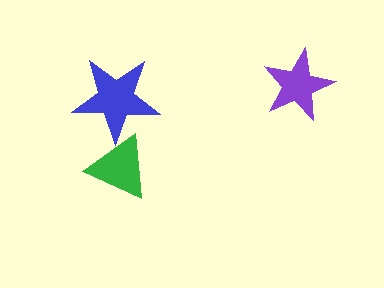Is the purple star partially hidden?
No, no other shape covers it.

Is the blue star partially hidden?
Yes, it is partially covered by another shape.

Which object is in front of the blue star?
The green triangle is in front of the blue star.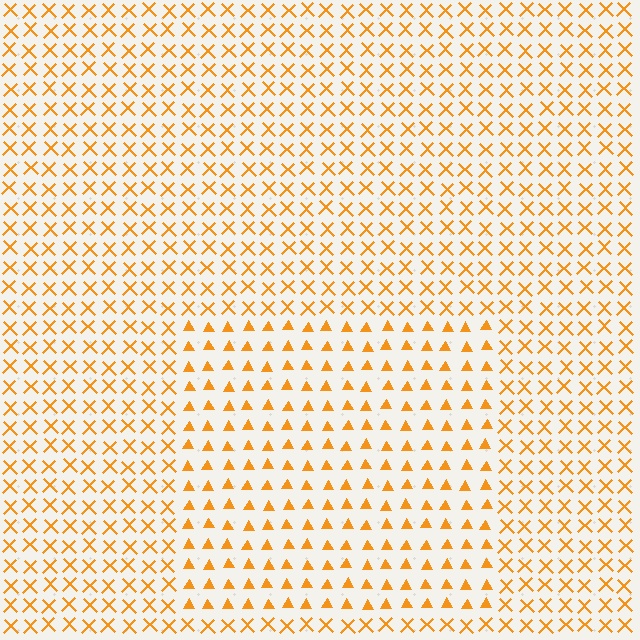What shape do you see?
I see a rectangle.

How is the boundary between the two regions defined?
The boundary is defined by a change in element shape: triangles inside vs. X marks outside. All elements share the same color and spacing.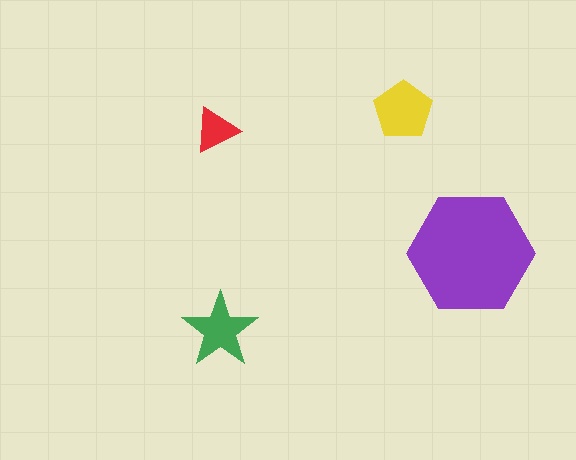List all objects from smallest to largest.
The red triangle, the green star, the yellow pentagon, the purple hexagon.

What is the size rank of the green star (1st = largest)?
3rd.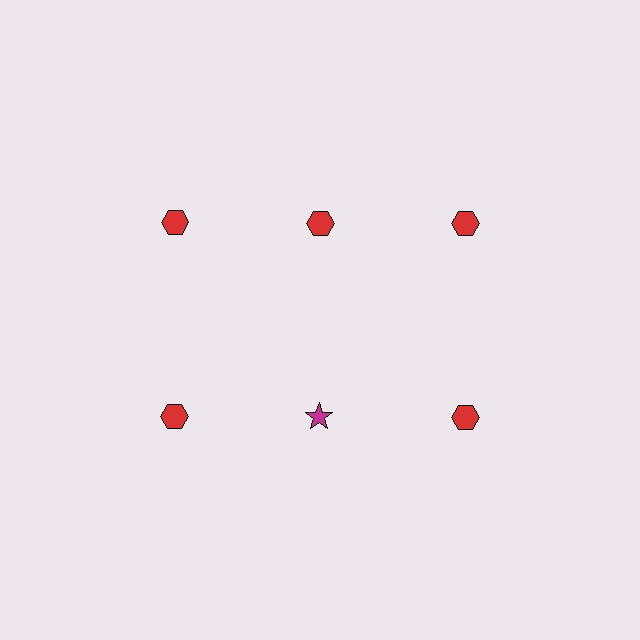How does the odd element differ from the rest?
It differs in both color (magenta instead of red) and shape (star instead of hexagon).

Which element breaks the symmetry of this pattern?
The magenta star in the second row, second from left column breaks the symmetry. All other shapes are red hexagons.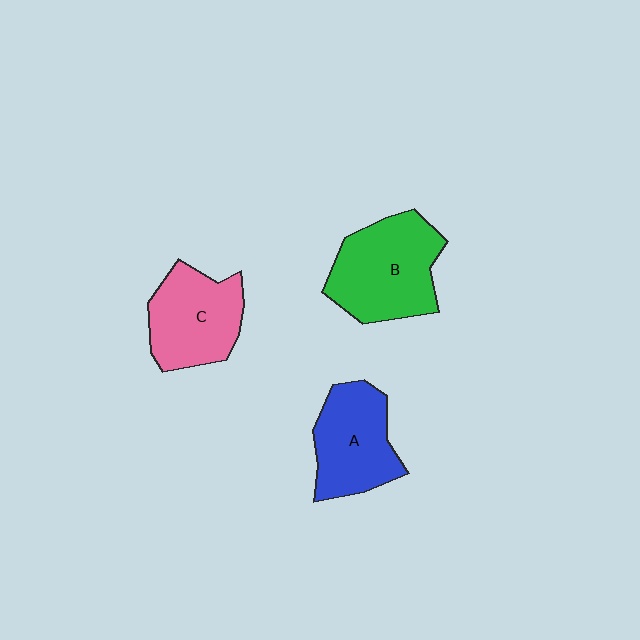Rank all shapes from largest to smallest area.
From largest to smallest: B (green), C (pink), A (blue).